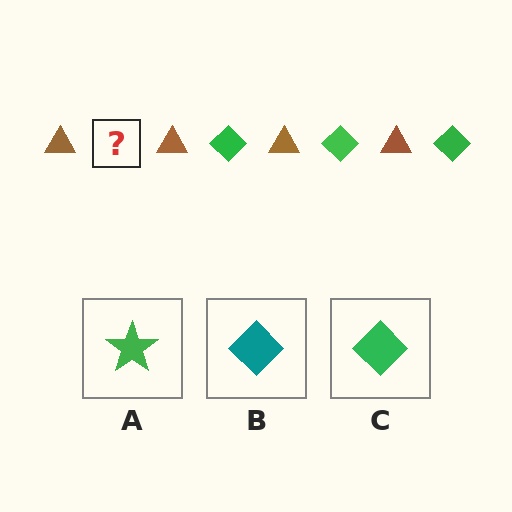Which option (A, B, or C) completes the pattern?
C.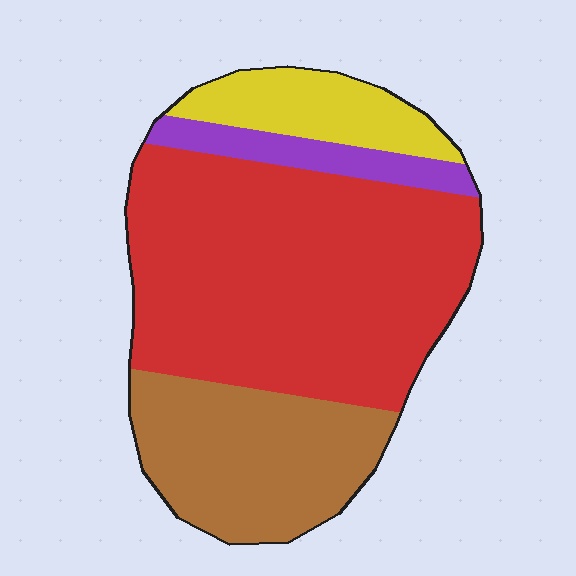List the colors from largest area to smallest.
From largest to smallest: red, brown, yellow, purple.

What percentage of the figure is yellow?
Yellow takes up less than a sixth of the figure.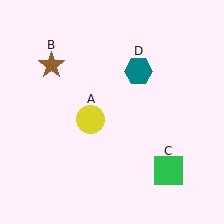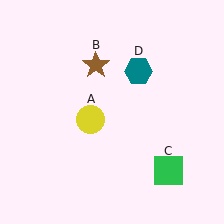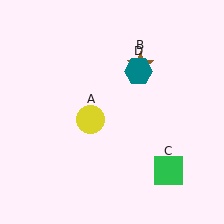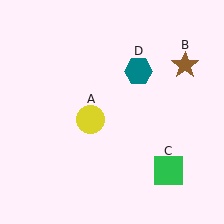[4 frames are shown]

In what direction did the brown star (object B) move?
The brown star (object B) moved right.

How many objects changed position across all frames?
1 object changed position: brown star (object B).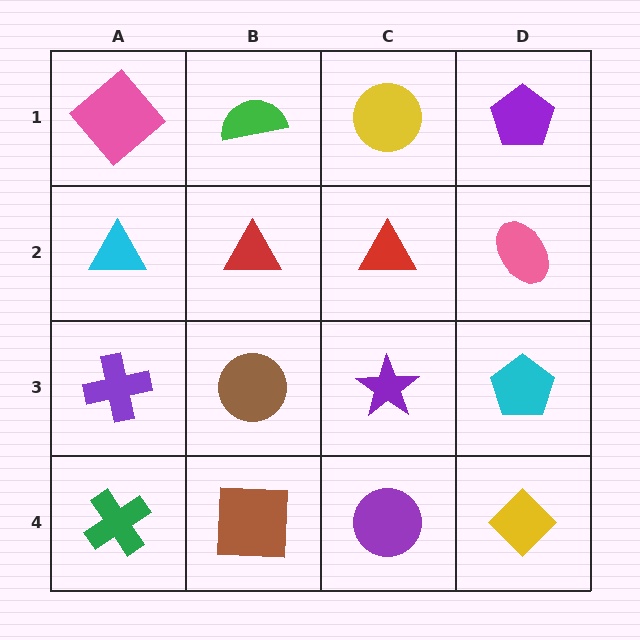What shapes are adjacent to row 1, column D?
A pink ellipse (row 2, column D), a yellow circle (row 1, column C).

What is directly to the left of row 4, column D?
A purple circle.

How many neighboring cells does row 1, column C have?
3.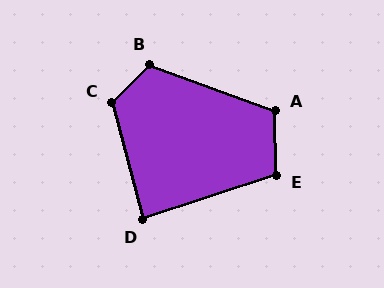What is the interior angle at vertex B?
Approximately 115 degrees (obtuse).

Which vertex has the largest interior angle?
C, at approximately 121 degrees.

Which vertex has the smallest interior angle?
D, at approximately 86 degrees.